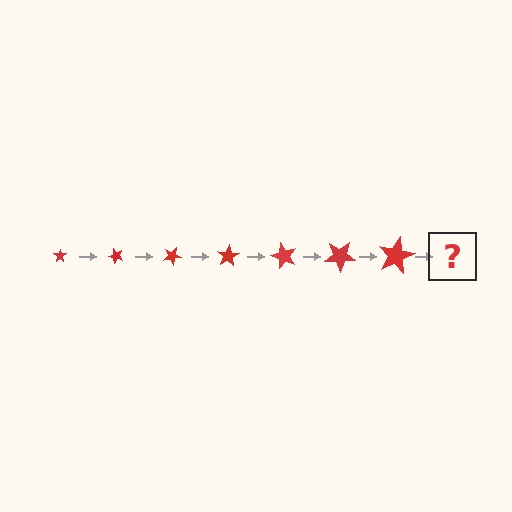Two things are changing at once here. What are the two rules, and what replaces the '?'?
The two rules are that the star grows larger each step and it rotates 50 degrees each step. The '?' should be a star, larger than the previous one and rotated 350 degrees from the start.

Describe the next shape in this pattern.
It should be a star, larger than the previous one and rotated 350 degrees from the start.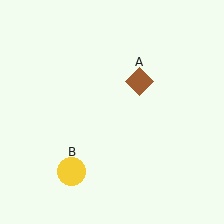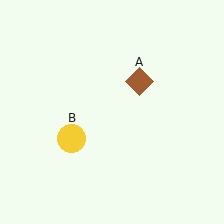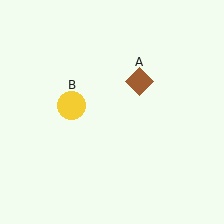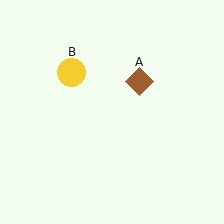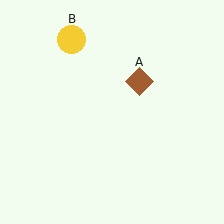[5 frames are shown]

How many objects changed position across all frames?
1 object changed position: yellow circle (object B).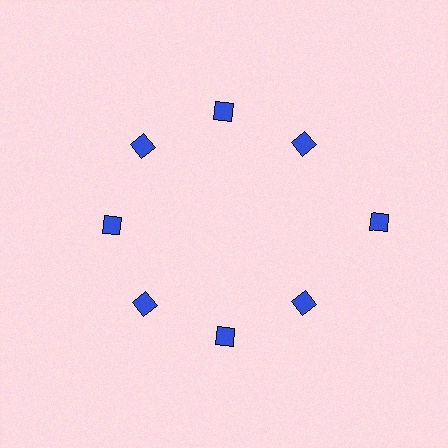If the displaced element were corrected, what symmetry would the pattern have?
It would have 8-fold rotational symmetry — the pattern would map onto itself every 45 degrees.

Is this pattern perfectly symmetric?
No. The 8 blue diamonds are arranged in a ring, but one element near the 3 o'clock position is pushed outward from the center, breaking the 8-fold rotational symmetry.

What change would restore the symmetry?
The symmetry would be restored by moving it inward, back onto the ring so that all 8 diamonds sit at equal angles and equal distance from the center.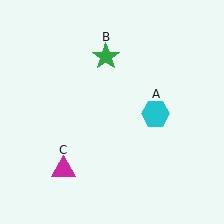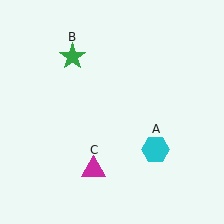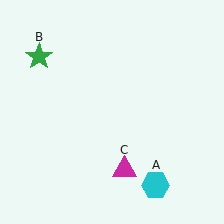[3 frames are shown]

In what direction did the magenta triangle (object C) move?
The magenta triangle (object C) moved right.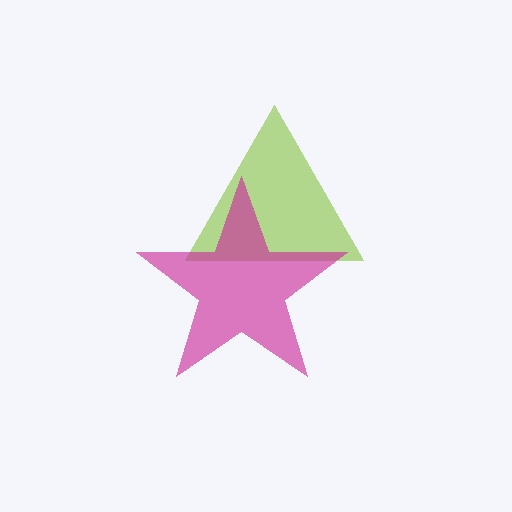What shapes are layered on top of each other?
The layered shapes are: a lime triangle, a magenta star.